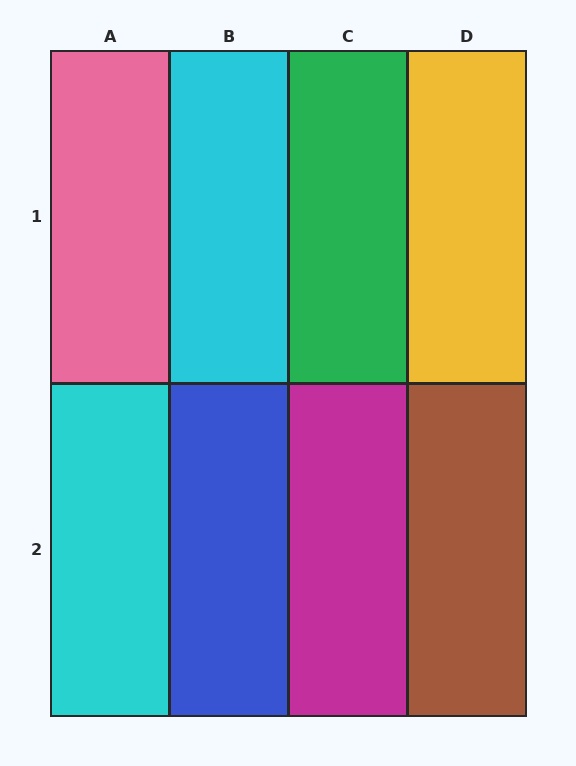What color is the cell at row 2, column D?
Brown.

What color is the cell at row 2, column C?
Magenta.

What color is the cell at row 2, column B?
Blue.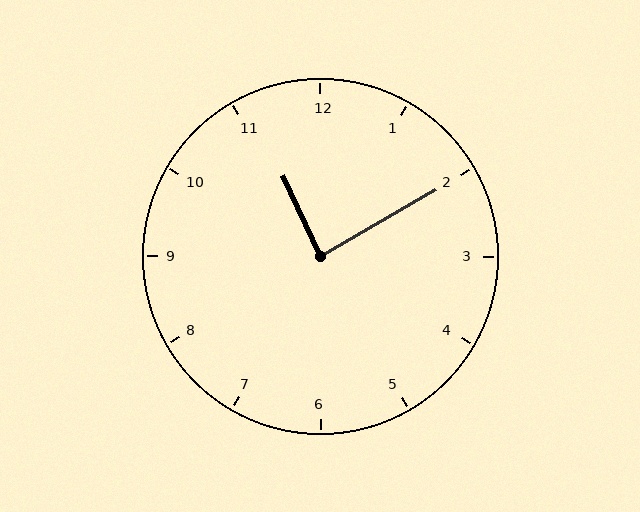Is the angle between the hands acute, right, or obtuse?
It is right.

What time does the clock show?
11:10.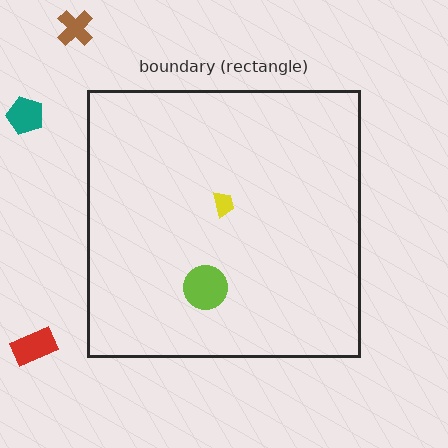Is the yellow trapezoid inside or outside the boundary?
Inside.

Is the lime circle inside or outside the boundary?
Inside.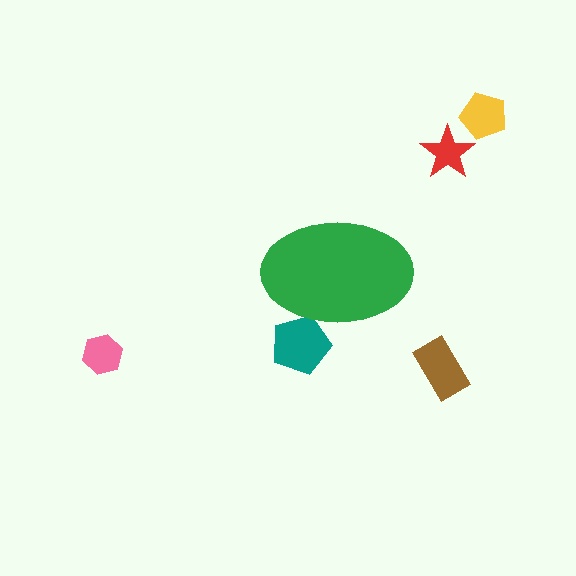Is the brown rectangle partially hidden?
No, the brown rectangle is fully visible.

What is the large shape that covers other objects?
A green ellipse.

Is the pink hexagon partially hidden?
No, the pink hexagon is fully visible.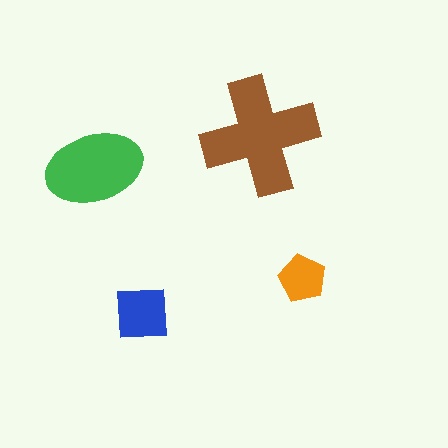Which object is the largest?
The brown cross.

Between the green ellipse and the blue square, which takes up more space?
The green ellipse.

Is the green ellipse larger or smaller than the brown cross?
Smaller.